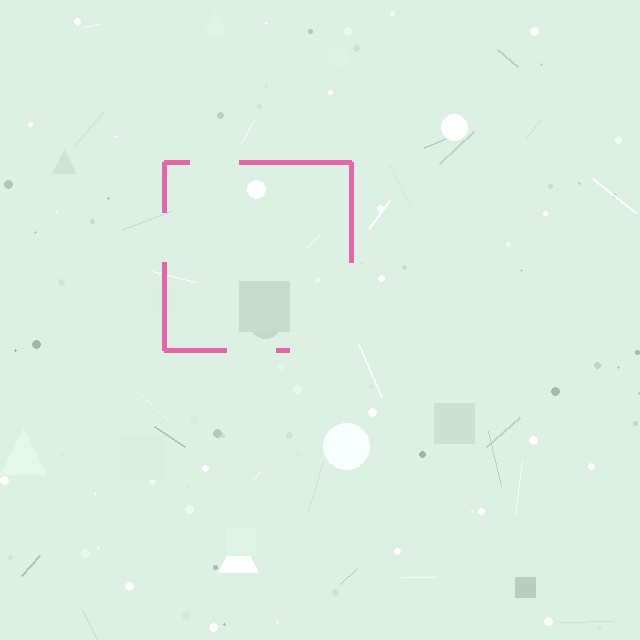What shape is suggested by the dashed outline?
The dashed outline suggests a square.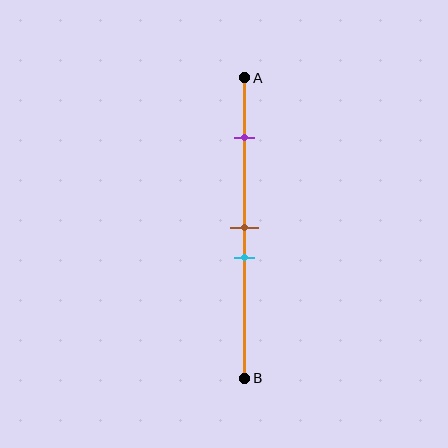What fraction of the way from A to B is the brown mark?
The brown mark is approximately 50% (0.5) of the way from A to B.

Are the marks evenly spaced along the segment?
No, the marks are not evenly spaced.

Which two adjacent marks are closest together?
The brown and cyan marks are the closest adjacent pair.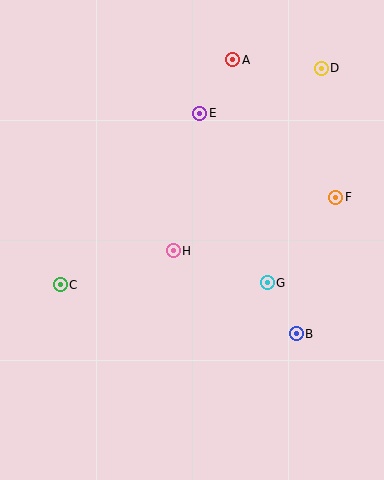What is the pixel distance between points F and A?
The distance between F and A is 172 pixels.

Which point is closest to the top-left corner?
Point E is closest to the top-left corner.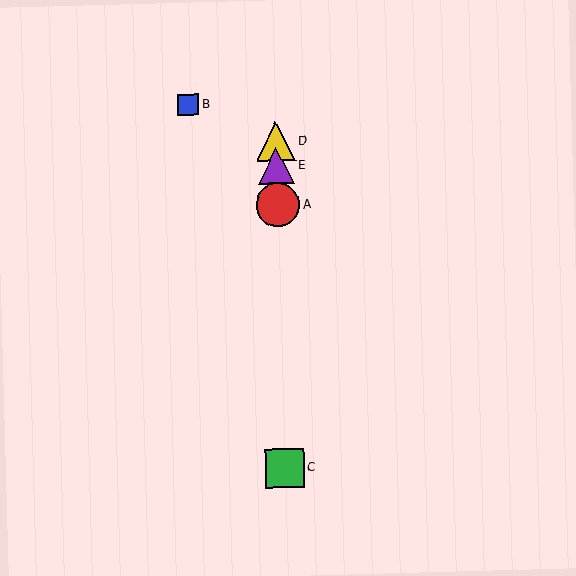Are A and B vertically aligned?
No, A is at x≈278 and B is at x≈188.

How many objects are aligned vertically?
4 objects (A, C, D, E) are aligned vertically.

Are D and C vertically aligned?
Yes, both are at x≈276.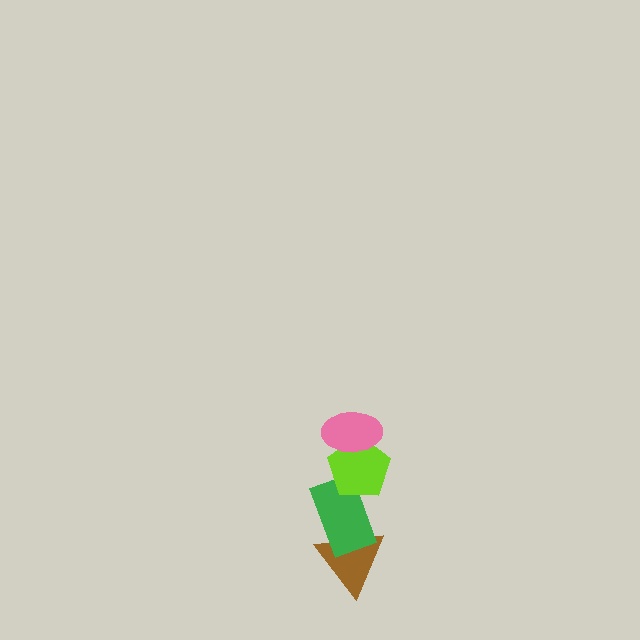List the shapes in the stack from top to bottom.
From top to bottom: the pink ellipse, the lime pentagon, the green rectangle, the brown triangle.